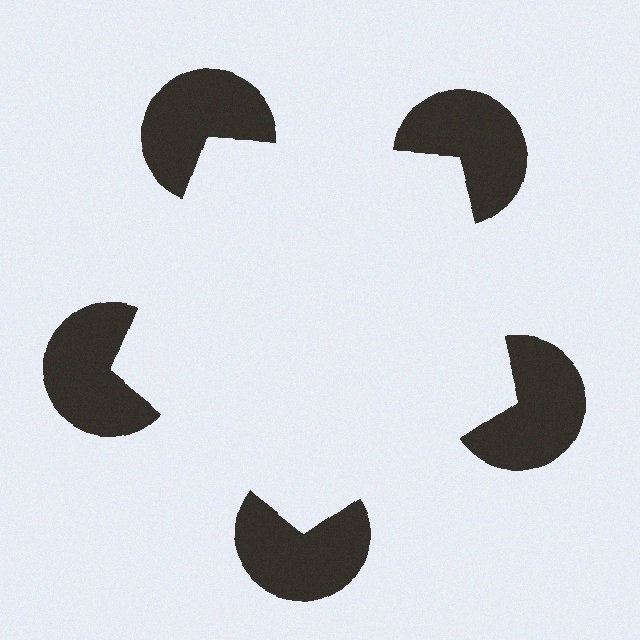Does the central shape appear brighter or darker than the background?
It typically appears slightly brighter than the background, even though no actual brightness change is drawn.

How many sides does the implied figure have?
5 sides.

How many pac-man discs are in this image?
There are 5 — one at each vertex of the illusory pentagon.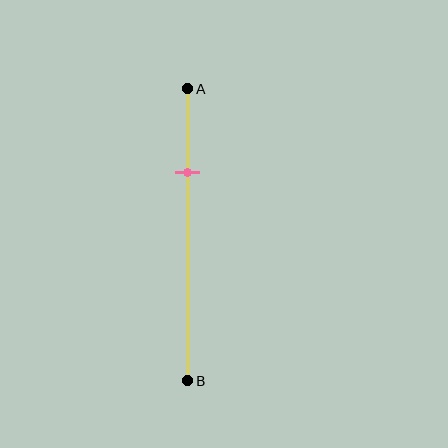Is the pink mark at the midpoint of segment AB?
No, the mark is at about 30% from A, not at the 50% midpoint.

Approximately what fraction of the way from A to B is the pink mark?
The pink mark is approximately 30% of the way from A to B.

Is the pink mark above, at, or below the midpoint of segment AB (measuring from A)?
The pink mark is above the midpoint of segment AB.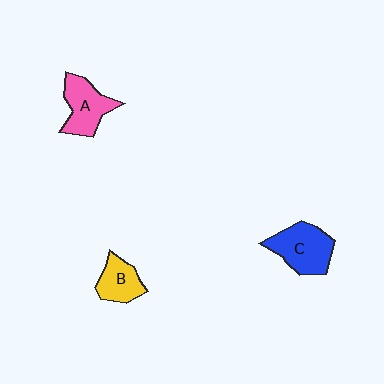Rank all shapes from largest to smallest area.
From largest to smallest: C (blue), A (pink), B (yellow).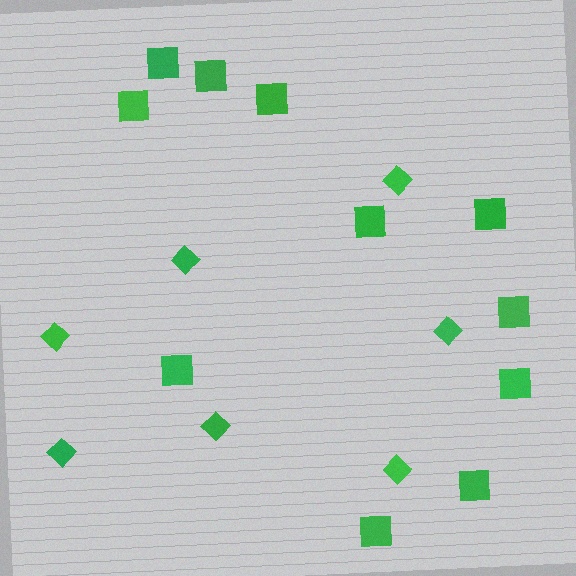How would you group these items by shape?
There are 2 groups: one group of squares (11) and one group of diamonds (7).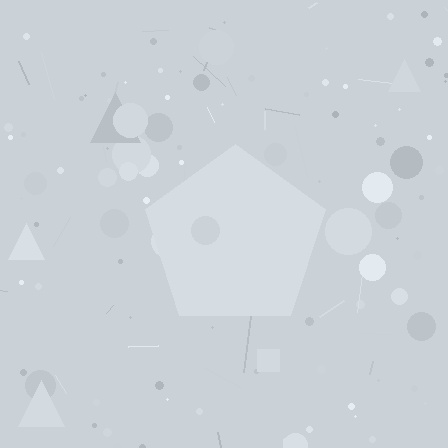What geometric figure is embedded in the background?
A pentagon is embedded in the background.